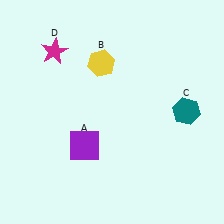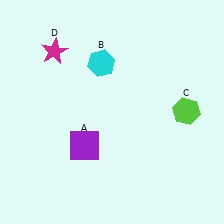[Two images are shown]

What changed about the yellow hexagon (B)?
In Image 1, B is yellow. In Image 2, it changed to cyan.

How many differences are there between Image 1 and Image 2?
There are 2 differences between the two images.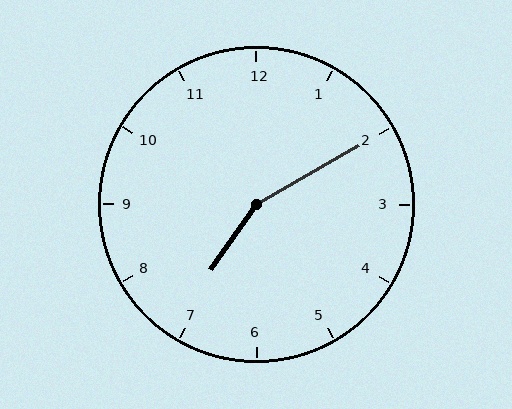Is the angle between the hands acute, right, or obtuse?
It is obtuse.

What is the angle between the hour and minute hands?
Approximately 155 degrees.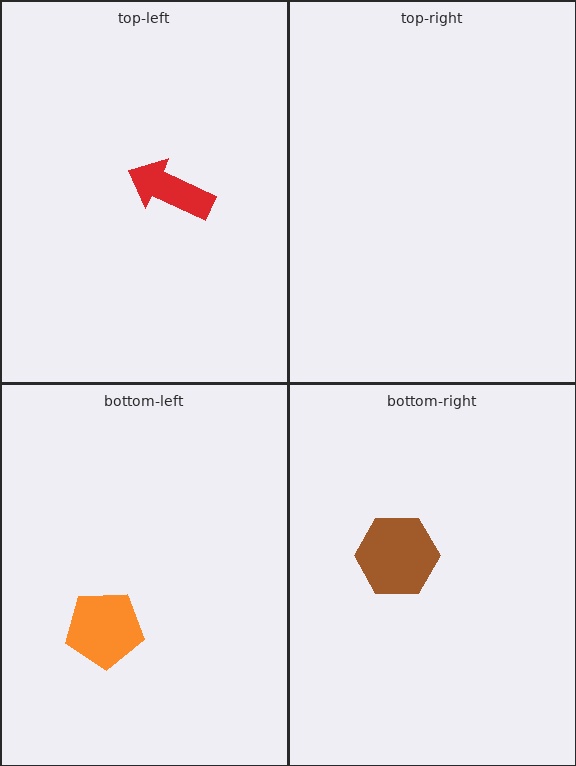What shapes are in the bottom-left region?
The orange pentagon.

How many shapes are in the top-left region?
1.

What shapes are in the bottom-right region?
The brown hexagon.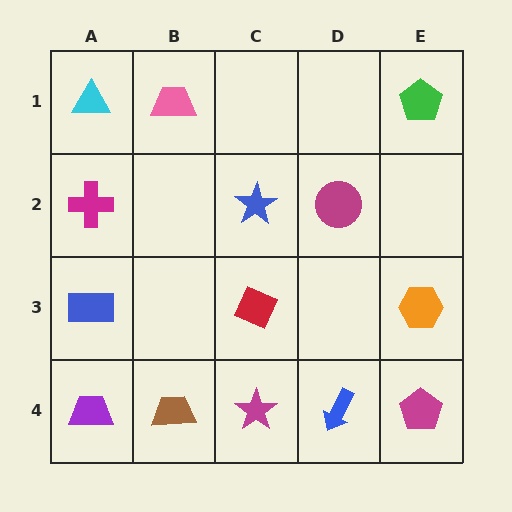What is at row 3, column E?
An orange hexagon.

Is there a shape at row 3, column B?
No, that cell is empty.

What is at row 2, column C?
A blue star.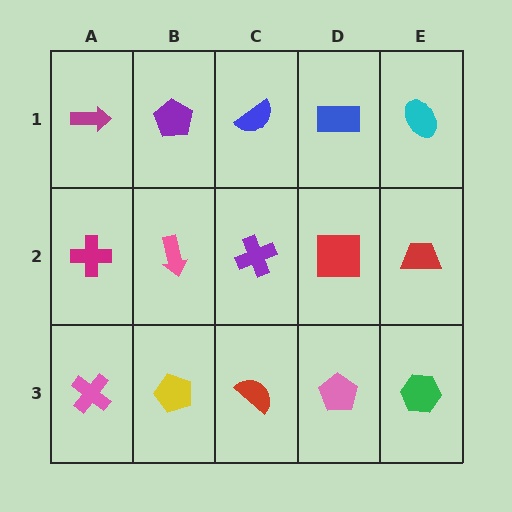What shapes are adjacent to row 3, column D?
A red square (row 2, column D), a red semicircle (row 3, column C), a green hexagon (row 3, column E).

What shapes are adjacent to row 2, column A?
A magenta arrow (row 1, column A), a pink cross (row 3, column A), a pink arrow (row 2, column B).